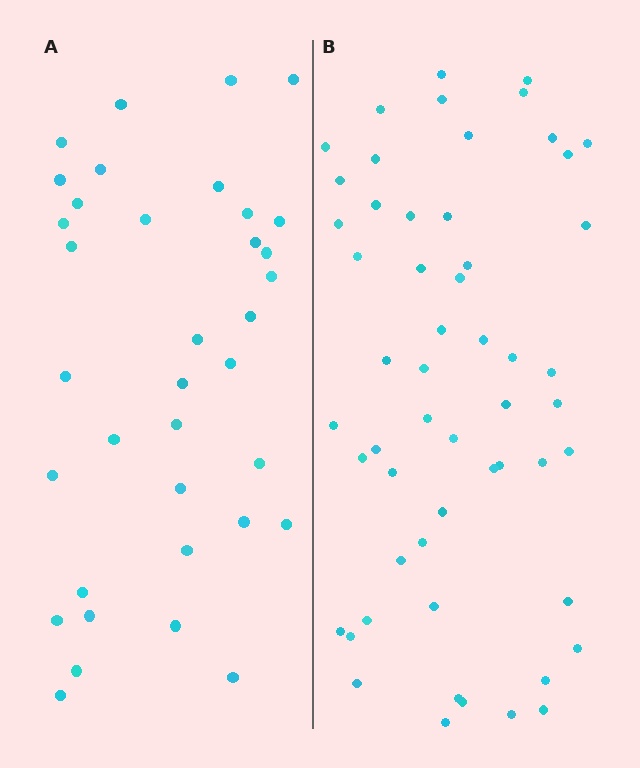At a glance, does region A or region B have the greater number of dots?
Region B (the right region) has more dots.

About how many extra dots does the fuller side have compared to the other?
Region B has approximately 20 more dots than region A.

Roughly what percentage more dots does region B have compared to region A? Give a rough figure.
About 55% more.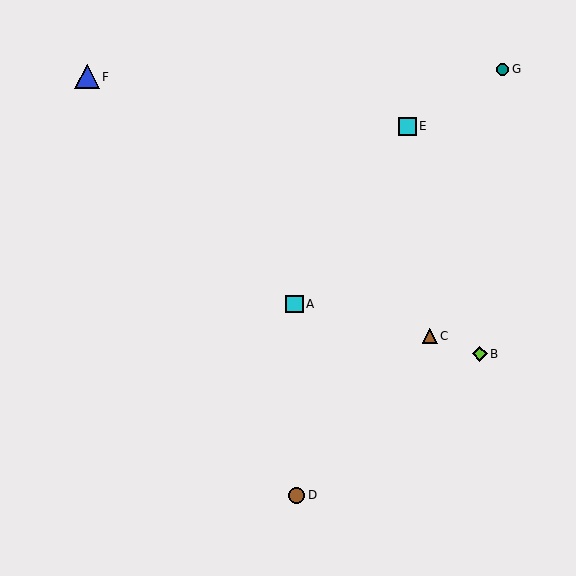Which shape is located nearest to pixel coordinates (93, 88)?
The blue triangle (labeled F) at (87, 77) is nearest to that location.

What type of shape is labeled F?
Shape F is a blue triangle.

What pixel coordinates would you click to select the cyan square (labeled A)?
Click at (294, 304) to select the cyan square A.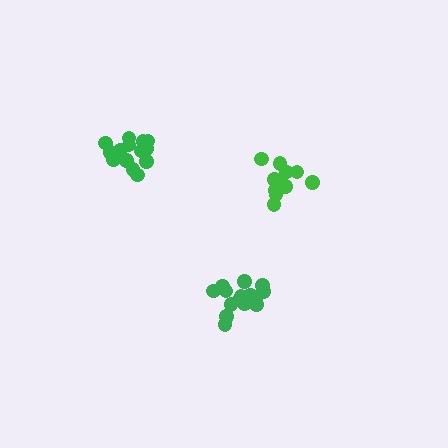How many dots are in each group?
Group 1: 15 dots, Group 2: 15 dots, Group 3: 15 dots (45 total).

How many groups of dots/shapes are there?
There are 3 groups.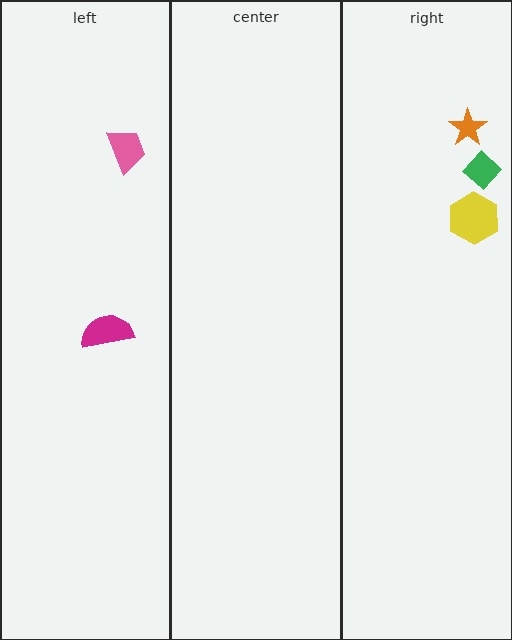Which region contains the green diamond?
The right region.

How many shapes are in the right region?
3.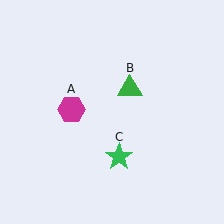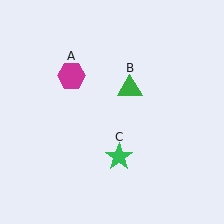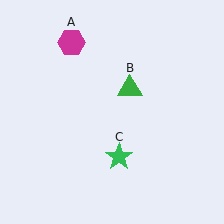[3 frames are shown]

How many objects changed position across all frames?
1 object changed position: magenta hexagon (object A).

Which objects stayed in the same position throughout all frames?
Green triangle (object B) and green star (object C) remained stationary.